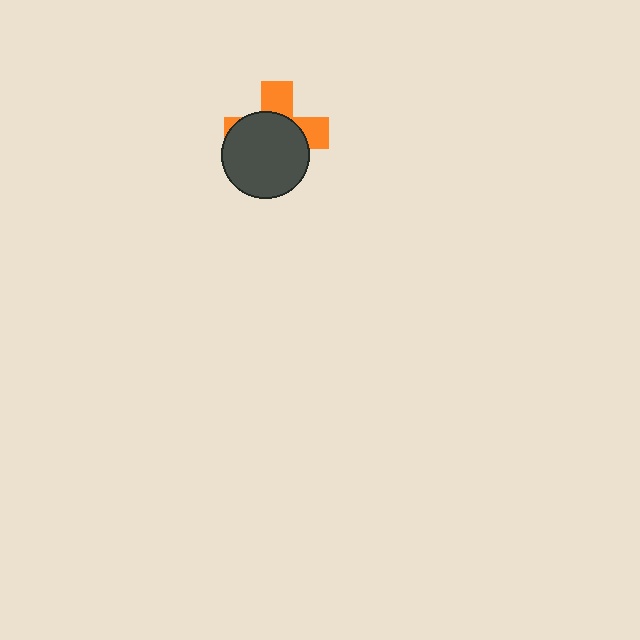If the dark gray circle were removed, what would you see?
You would see the complete orange cross.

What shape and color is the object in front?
The object in front is a dark gray circle.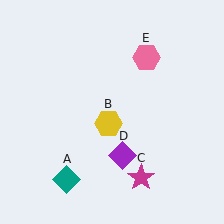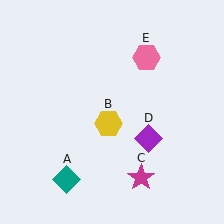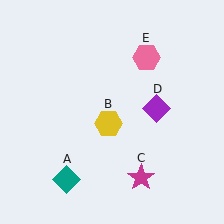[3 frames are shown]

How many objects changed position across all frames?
1 object changed position: purple diamond (object D).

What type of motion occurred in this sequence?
The purple diamond (object D) rotated counterclockwise around the center of the scene.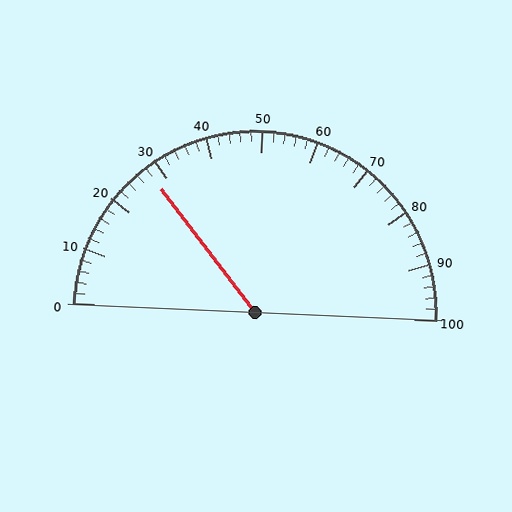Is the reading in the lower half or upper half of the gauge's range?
The reading is in the lower half of the range (0 to 100).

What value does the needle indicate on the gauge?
The needle indicates approximately 28.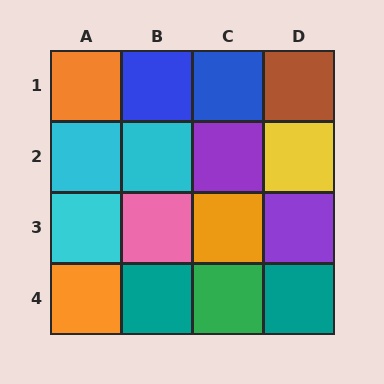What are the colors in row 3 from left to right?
Cyan, pink, orange, purple.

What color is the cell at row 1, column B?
Blue.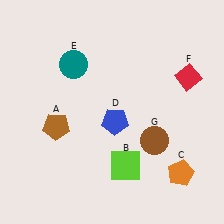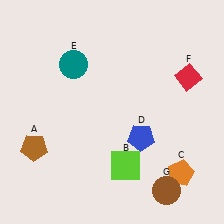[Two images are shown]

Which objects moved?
The objects that moved are: the brown pentagon (A), the blue pentagon (D), the brown circle (G).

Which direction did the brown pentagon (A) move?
The brown pentagon (A) moved left.